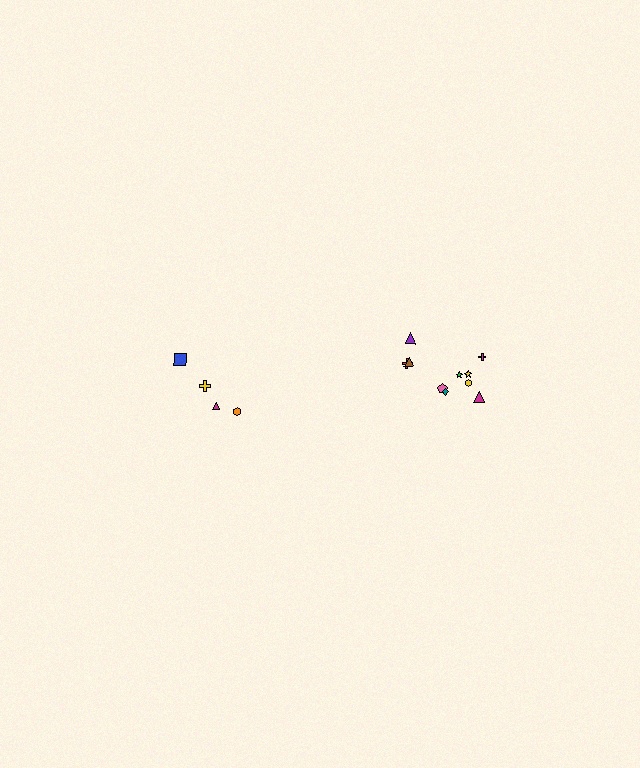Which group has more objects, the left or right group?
The right group.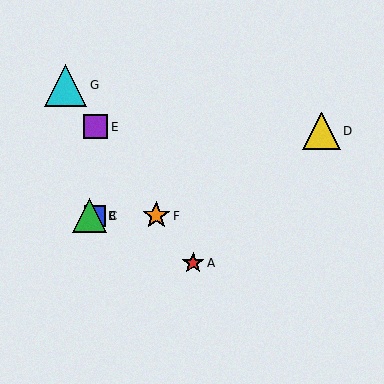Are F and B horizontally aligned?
Yes, both are at y≈216.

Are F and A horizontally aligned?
No, F is at y≈216 and A is at y≈263.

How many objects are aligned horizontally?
3 objects (B, C, F) are aligned horizontally.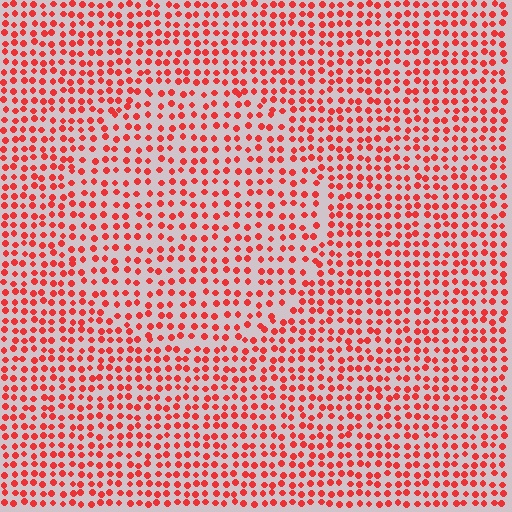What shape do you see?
I see a circle.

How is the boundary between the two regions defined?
The boundary is defined by a change in element density (approximately 1.3x ratio). All elements are the same color, size, and shape.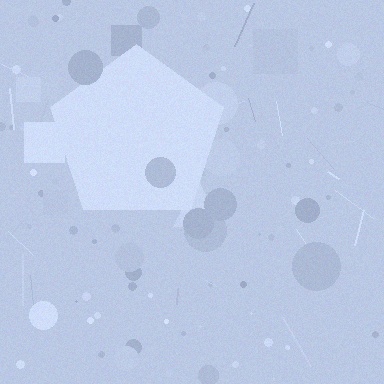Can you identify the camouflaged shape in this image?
The camouflaged shape is a pentagon.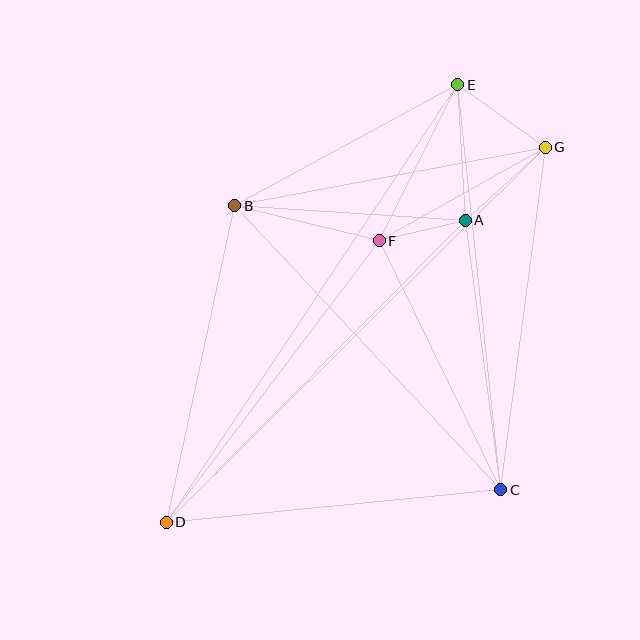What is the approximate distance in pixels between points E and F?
The distance between E and F is approximately 174 pixels.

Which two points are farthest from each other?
Points D and G are farthest from each other.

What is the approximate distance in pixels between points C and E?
The distance between C and E is approximately 407 pixels.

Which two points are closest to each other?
Points A and F are closest to each other.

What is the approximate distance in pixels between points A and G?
The distance between A and G is approximately 108 pixels.